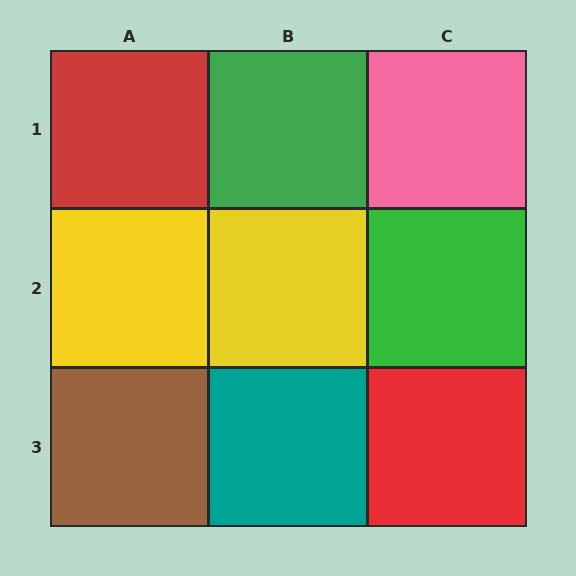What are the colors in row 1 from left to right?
Red, green, pink.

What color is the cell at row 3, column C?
Red.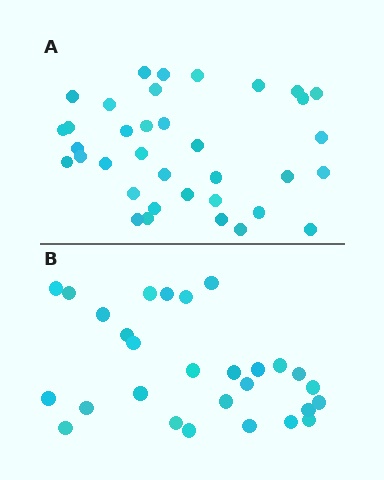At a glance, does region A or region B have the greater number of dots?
Region A (the top region) has more dots.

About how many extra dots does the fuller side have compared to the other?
Region A has roughly 8 or so more dots than region B.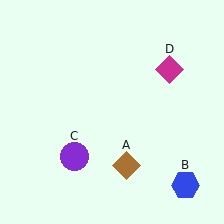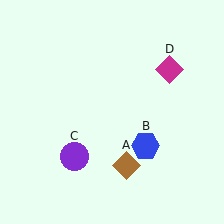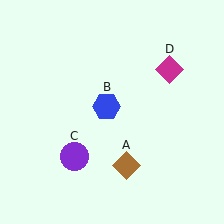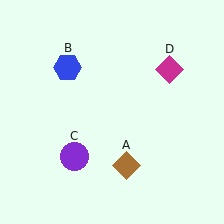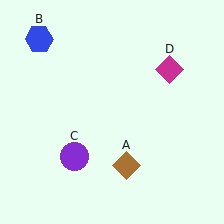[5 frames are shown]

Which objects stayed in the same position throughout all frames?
Brown diamond (object A) and purple circle (object C) and magenta diamond (object D) remained stationary.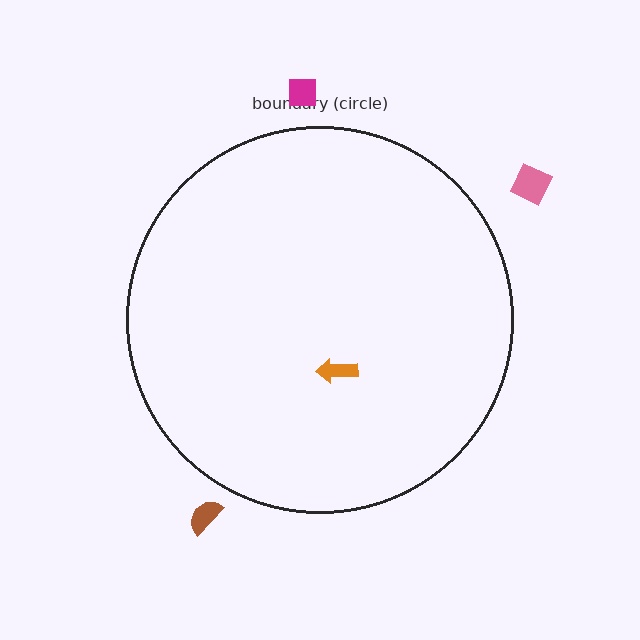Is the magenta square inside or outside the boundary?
Outside.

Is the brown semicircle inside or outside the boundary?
Outside.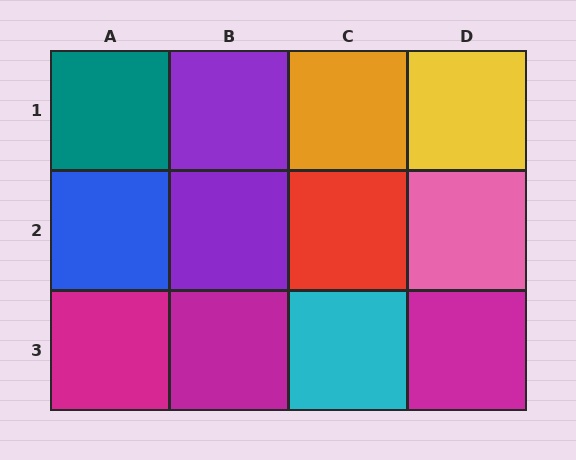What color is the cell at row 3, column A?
Magenta.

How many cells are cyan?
1 cell is cyan.